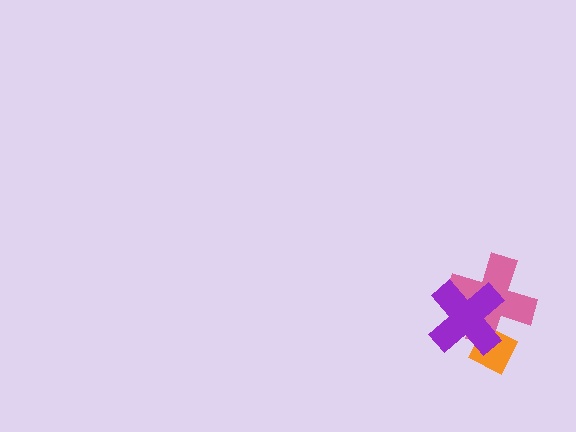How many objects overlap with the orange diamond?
2 objects overlap with the orange diamond.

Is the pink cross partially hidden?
Yes, it is partially covered by another shape.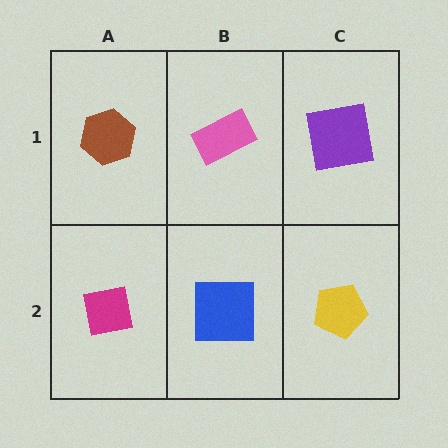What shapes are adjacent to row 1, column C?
A yellow pentagon (row 2, column C), a pink rectangle (row 1, column B).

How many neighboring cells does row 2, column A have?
2.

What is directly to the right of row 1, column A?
A pink rectangle.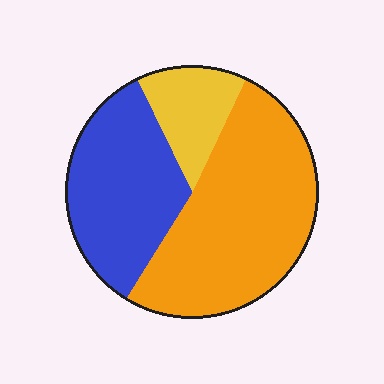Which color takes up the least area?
Yellow, at roughly 15%.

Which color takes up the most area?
Orange, at roughly 50%.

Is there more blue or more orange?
Orange.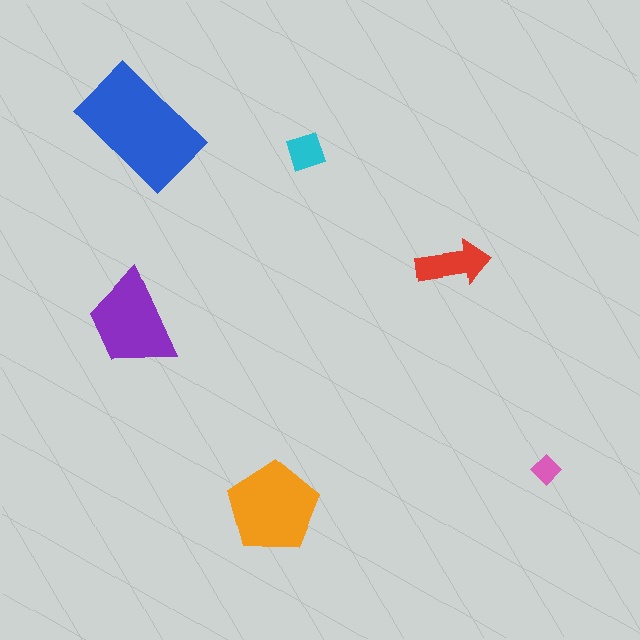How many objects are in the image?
There are 6 objects in the image.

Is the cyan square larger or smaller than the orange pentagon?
Smaller.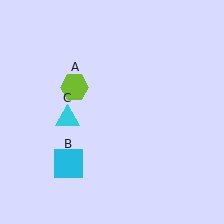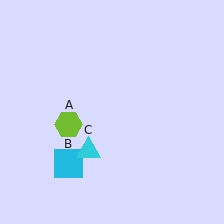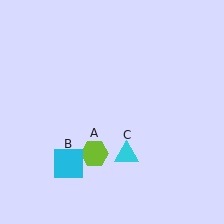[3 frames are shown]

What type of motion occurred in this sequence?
The lime hexagon (object A), cyan triangle (object C) rotated counterclockwise around the center of the scene.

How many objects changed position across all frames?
2 objects changed position: lime hexagon (object A), cyan triangle (object C).